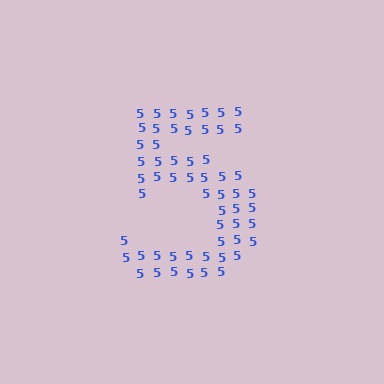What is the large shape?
The large shape is the digit 5.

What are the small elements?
The small elements are digit 5's.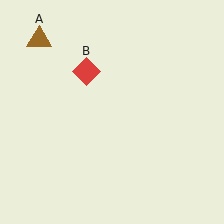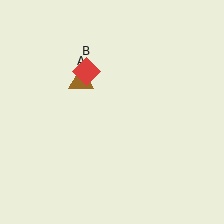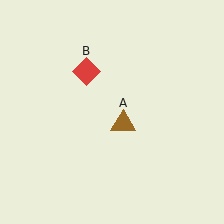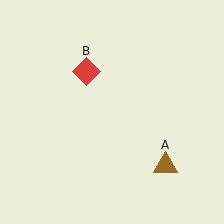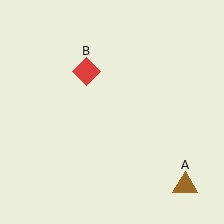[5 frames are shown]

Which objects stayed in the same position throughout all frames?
Red diamond (object B) remained stationary.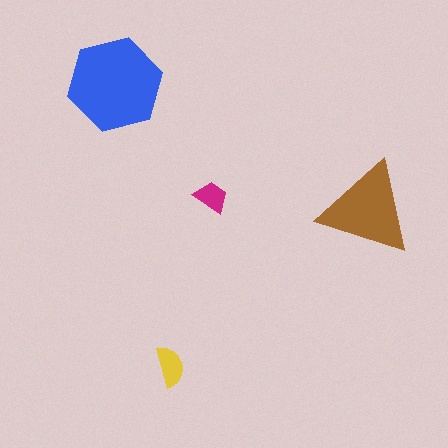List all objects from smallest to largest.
The magenta trapezoid, the yellow semicircle, the brown triangle, the blue hexagon.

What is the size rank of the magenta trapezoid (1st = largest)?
4th.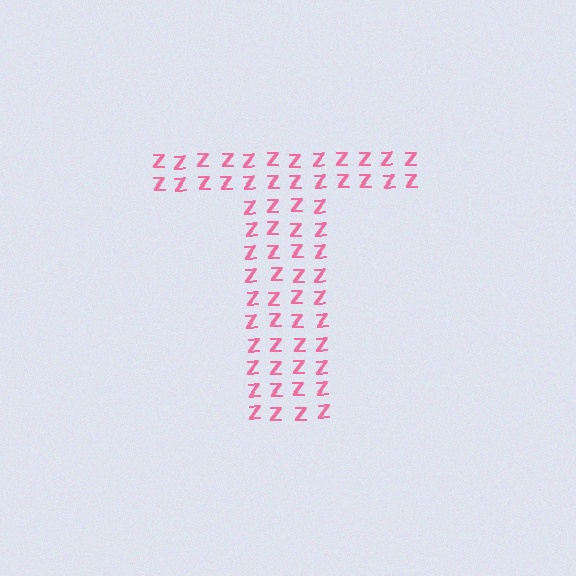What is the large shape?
The large shape is the letter T.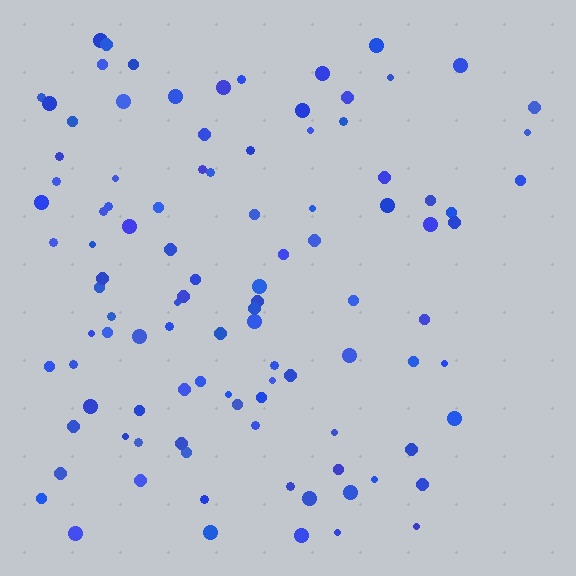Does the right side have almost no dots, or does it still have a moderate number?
Still a moderate number, just noticeably fewer than the left.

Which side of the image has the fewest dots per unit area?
The right.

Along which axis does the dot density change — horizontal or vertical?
Horizontal.